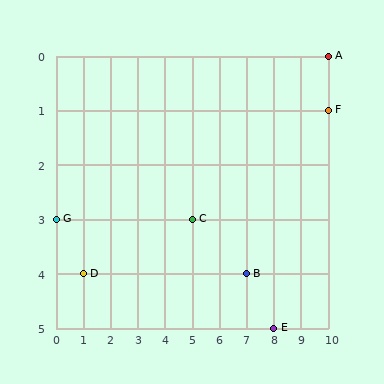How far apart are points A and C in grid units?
Points A and C are 5 columns and 3 rows apart (about 5.8 grid units diagonally).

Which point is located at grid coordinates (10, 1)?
Point F is at (10, 1).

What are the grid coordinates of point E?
Point E is at grid coordinates (8, 5).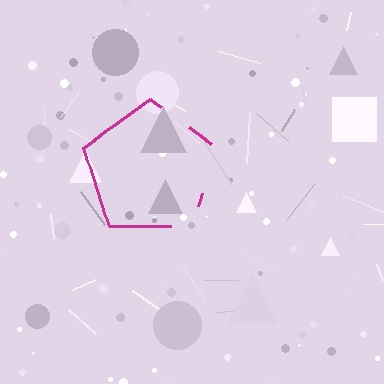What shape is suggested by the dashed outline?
The dashed outline suggests a pentagon.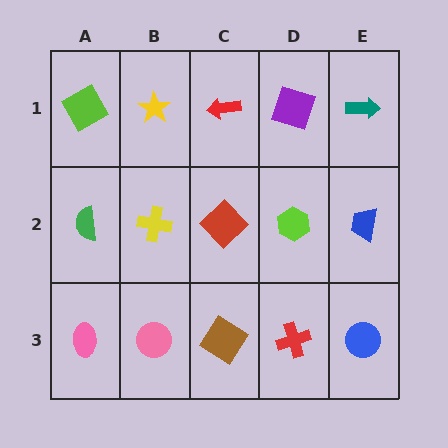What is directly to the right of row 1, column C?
A purple square.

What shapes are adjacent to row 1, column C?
A red diamond (row 2, column C), a yellow star (row 1, column B), a purple square (row 1, column D).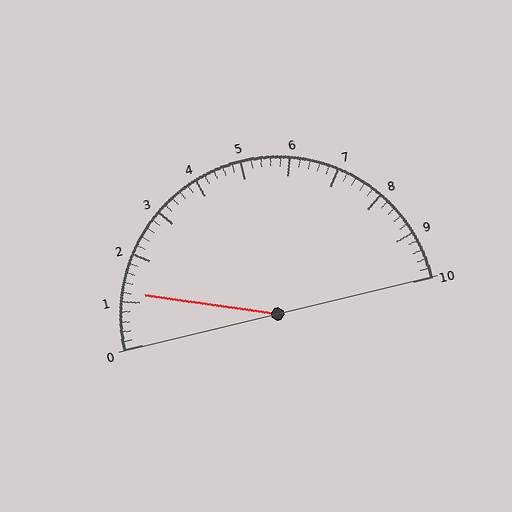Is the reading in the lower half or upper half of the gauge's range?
The reading is in the lower half of the range (0 to 10).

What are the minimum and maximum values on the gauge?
The gauge ranges from 0 to 10.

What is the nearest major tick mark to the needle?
The nearest major tick mark is 1.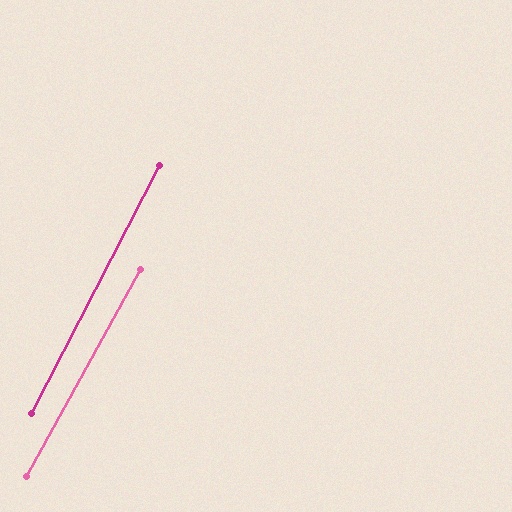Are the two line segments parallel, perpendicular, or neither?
Parallel — their directions differ by only 1.7°.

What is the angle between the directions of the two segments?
Approximately 2 degrees.